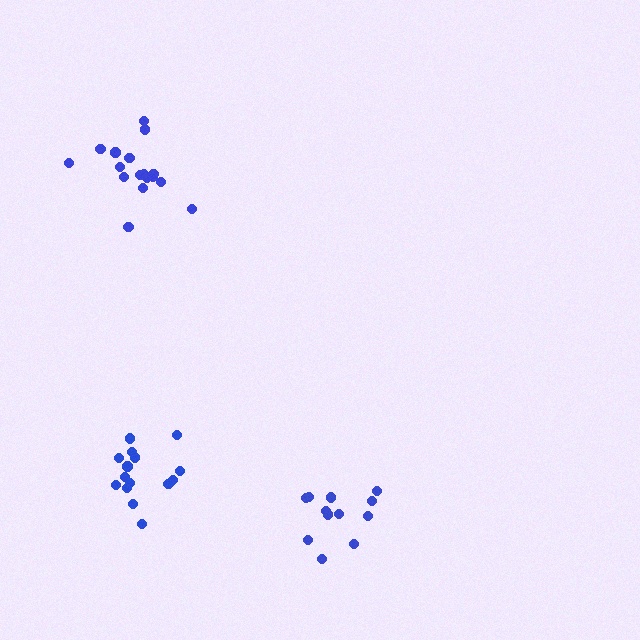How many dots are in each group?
Group 1: 18 dots, Group 2: 12 dots, Group 3: 15 dots (45 total).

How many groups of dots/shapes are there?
There are 3 groups.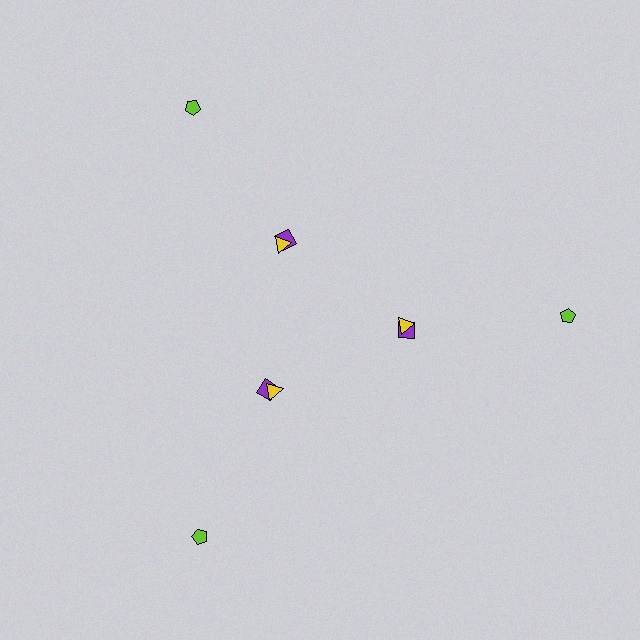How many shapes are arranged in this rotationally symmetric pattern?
There are 9 shapes, arranged in 3 groups of 3.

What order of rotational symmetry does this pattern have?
This pattern has 3-fold rotational symmetry.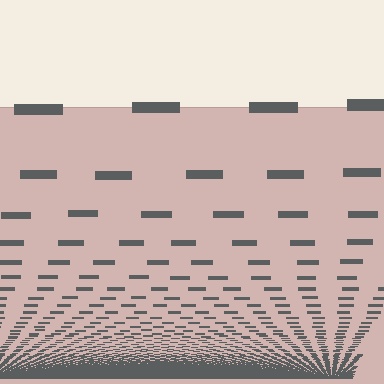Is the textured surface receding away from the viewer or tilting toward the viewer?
The surface appears to tilt toward the viewer. Texture elements get larger and sparser toward the top.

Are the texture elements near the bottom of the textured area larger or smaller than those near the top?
Smaller. The gradient is inverted — elements near the bottom are smaller and denser.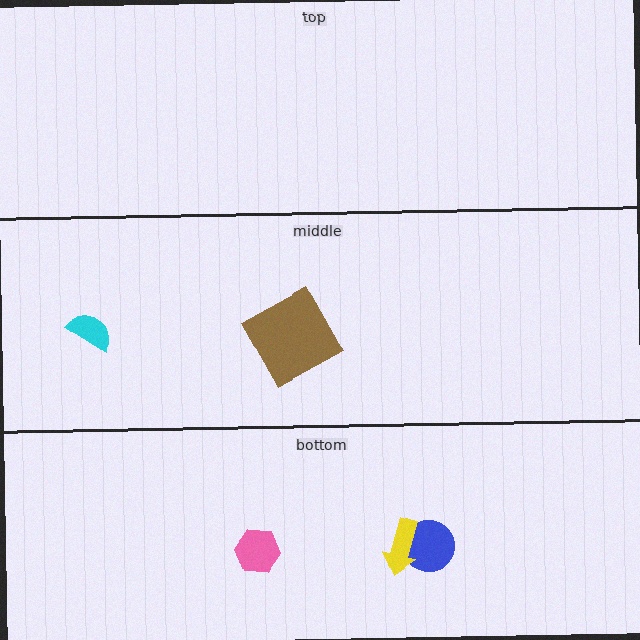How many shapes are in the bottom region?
3.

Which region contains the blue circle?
The bottom region.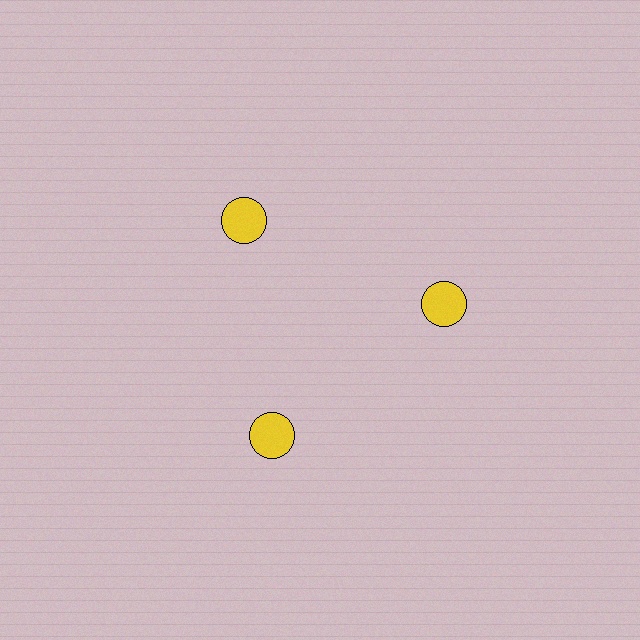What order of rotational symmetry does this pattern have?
This pattern has 3-fold rotational symmetry.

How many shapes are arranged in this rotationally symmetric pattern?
There are 3 shapes, arranged in 3 groups of 1.